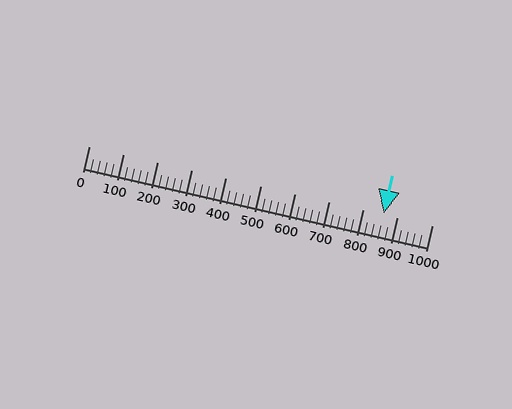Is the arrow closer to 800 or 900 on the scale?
The arrow is closer to 900.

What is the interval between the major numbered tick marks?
The major tick marks are spaced 100 units apart.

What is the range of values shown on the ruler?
The ruler shows values from 0 to 1000.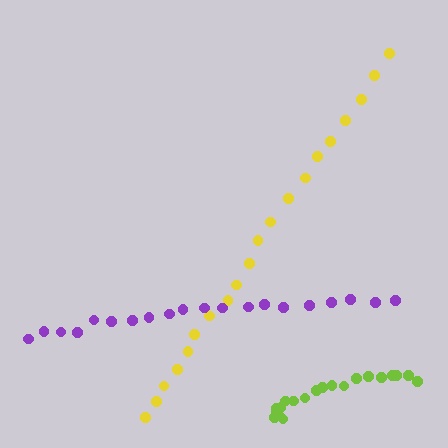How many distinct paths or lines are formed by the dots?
There are 3 distinct paths.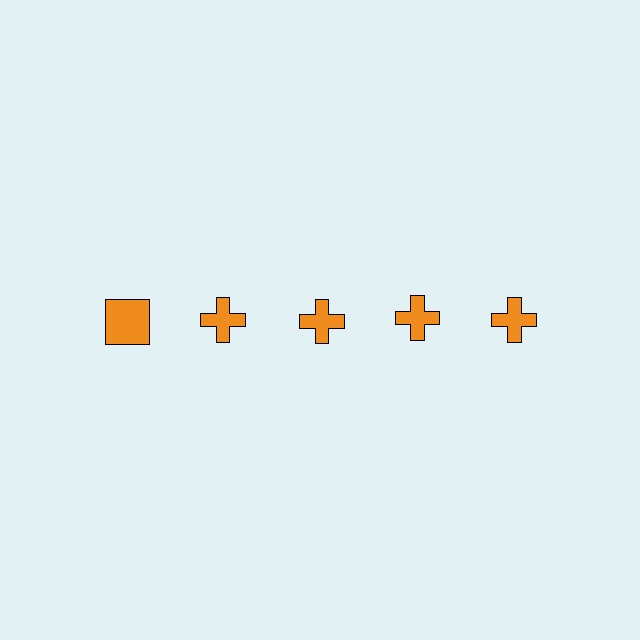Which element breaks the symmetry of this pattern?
The orange square in the top row, leftmost column breaks the symmetry. All other shapes are orange crosses.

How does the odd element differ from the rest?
It has a different shape: square instead of cross.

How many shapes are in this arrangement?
There are 5 shapes arranged in a grid pattern.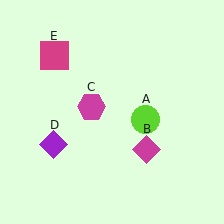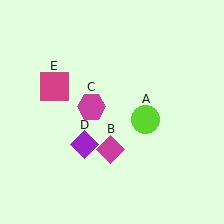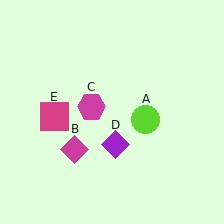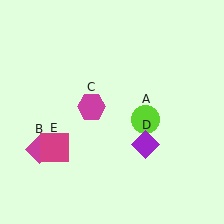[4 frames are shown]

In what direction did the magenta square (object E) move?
The magenta square (object E) moved down.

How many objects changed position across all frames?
3 objects changed position: magenta diamond (object B), purple diamond (object D), magenta square (object E).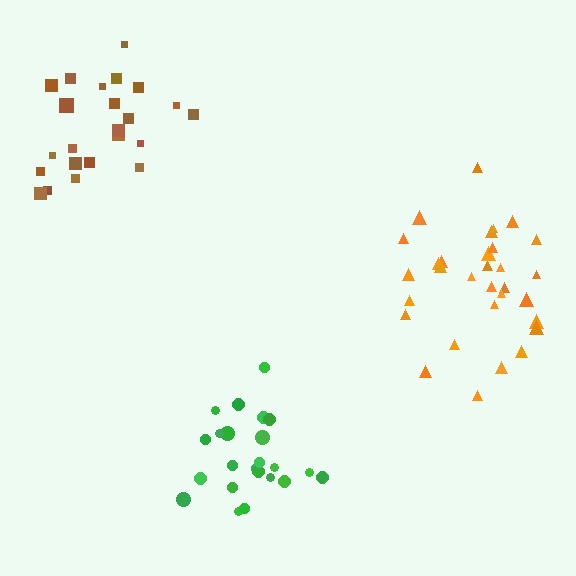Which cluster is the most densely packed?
Green.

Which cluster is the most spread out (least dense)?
Brown.